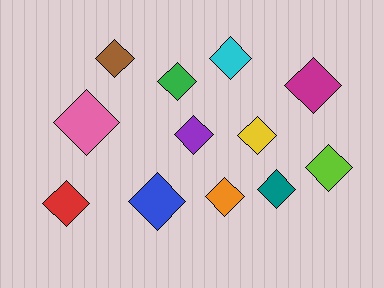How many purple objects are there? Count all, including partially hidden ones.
There is 1 purple object.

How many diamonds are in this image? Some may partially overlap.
There are 12 diamonds.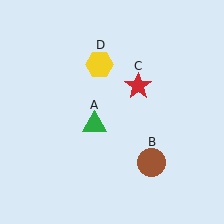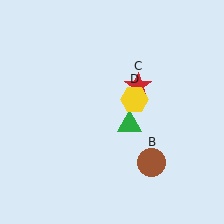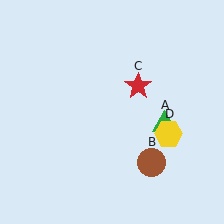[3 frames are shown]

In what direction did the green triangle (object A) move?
The green triangle (object A) moved right.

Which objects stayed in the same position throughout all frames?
Brown circle (object B) and red star (object C) remained stationary.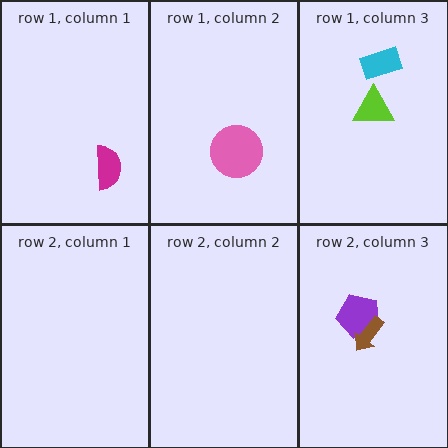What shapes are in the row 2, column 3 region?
The purple pentagon, the brown arrow.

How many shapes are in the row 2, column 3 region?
2.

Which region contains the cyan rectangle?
The row 1, column 3 region.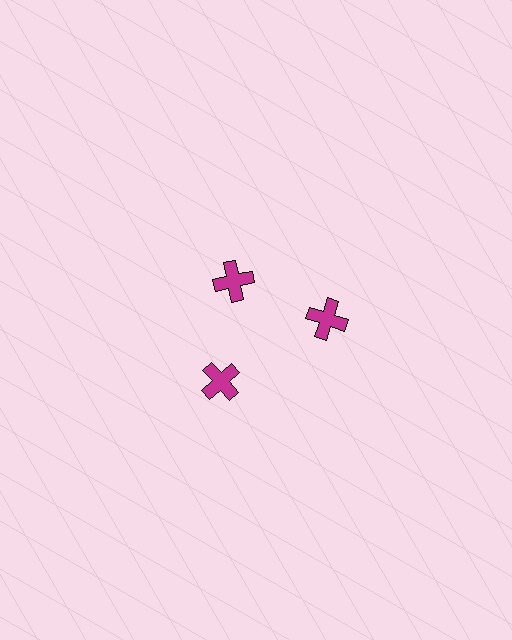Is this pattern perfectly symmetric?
No. The 3 magenta crosses are arranged in a ring, but one element near the 11 o'clock position is pulled inward toward the center, breaking the 3-fold rotational symmetry.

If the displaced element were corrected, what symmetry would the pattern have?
It would have 3-fold rotational symmetry — the pattern would map onto itself every 120 degrees.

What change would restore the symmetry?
The symmetry would be restored by moving it outward, back onto the ring so that all 3 crosses sit at equal angles and equal distance from the center.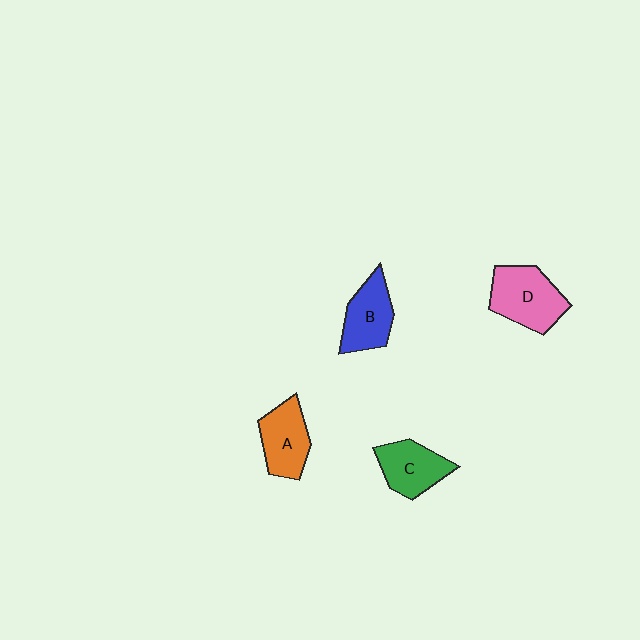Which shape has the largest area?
Shape D (pink).